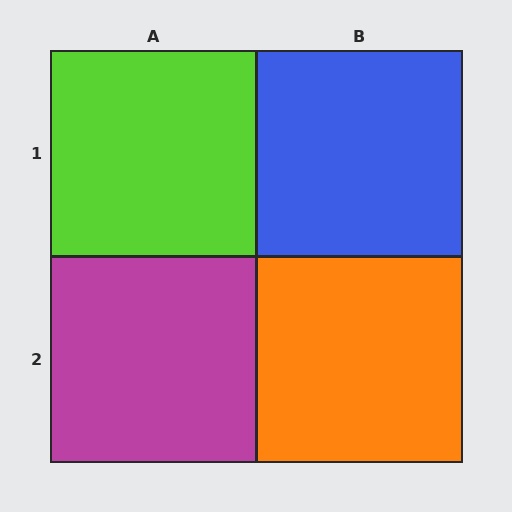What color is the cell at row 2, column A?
Magenta.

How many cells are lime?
1 cell is lime.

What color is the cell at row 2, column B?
Orange.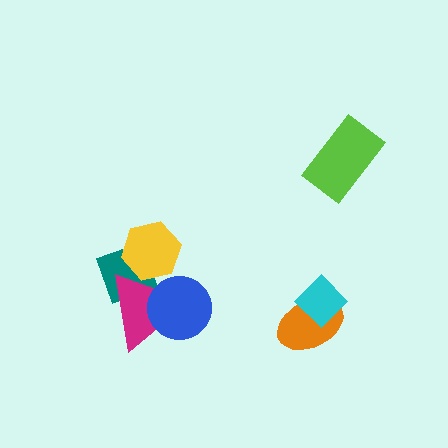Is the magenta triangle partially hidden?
Yes, it is partially covered by another shape.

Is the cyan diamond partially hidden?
No, no other shape covers it.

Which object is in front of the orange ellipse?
The cyan diamond is in front of the orange ellipse.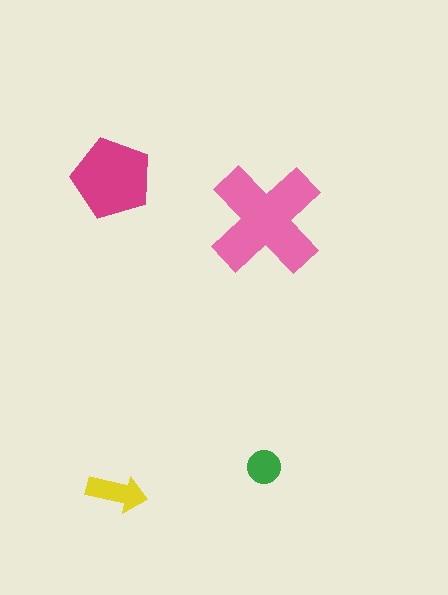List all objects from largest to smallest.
The pink cross, the magenta pentagon, the yellow arrow, the green circle.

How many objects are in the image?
There are 4 objects in the image.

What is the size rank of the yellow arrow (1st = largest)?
3rd.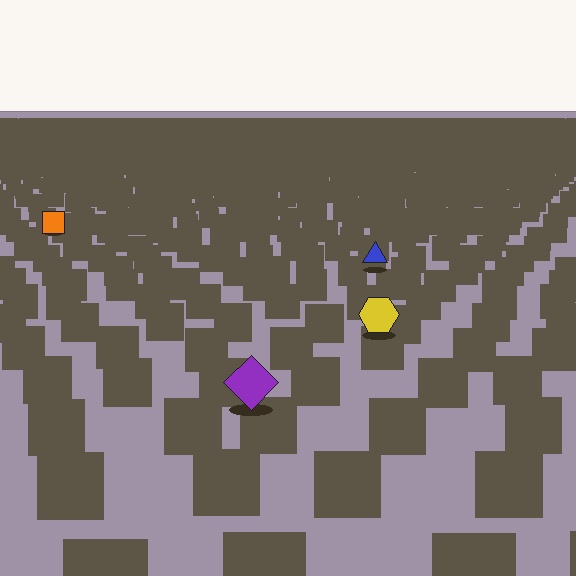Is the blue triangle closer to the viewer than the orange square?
Yes. The blue triangle is closer — you can tell from the texture gradient: the ground texture is coarser near it.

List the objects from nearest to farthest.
From nearest to farthest: the purple diamond, the yellow hexagon, the blue triangle, the orange square.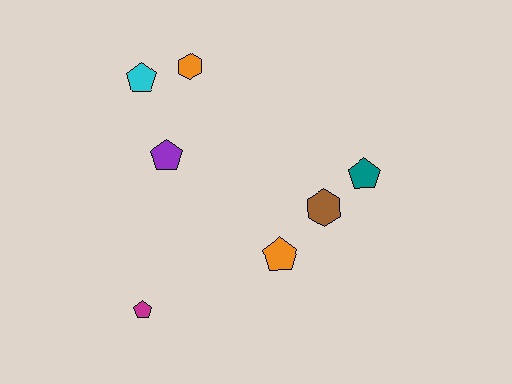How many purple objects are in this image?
There is 1 purple object.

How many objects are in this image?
There are 7 objects.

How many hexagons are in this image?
There are 2 hexagons.